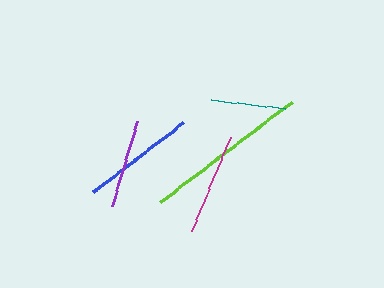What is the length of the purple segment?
The purple segment is approximately 89 pixels long.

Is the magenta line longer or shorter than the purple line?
The magenta line is longer than the purple line.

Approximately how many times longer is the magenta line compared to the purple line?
The magenta line is approximately 1.2 times the length of the purple line.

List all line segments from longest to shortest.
From longest to shortest: lime, blue, magenta, purple, teal.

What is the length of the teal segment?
The teal segment is approximately 75 pixels long.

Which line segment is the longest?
The lime line is the longest at approximately 165 pixels.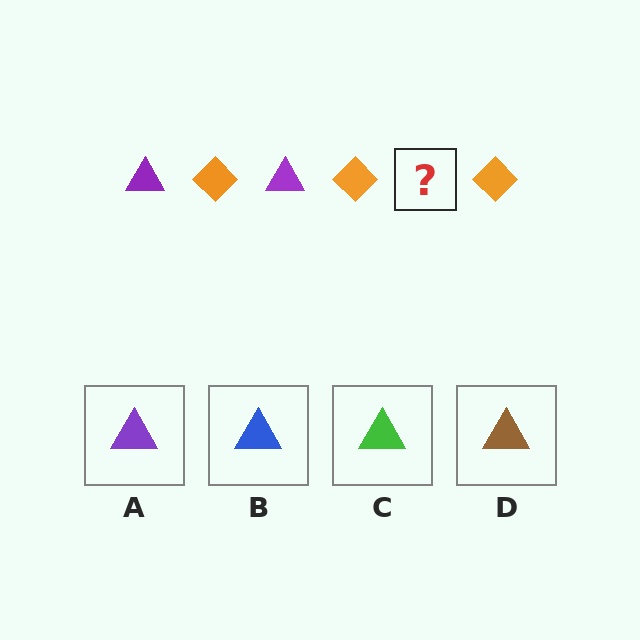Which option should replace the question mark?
Option A.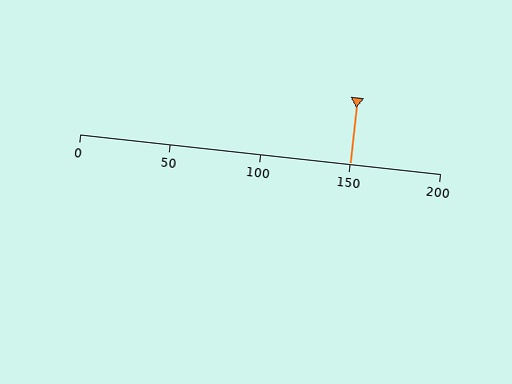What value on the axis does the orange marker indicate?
The marker indicates approximately 150.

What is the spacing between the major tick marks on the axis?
The major ticks are spaced 50 apart.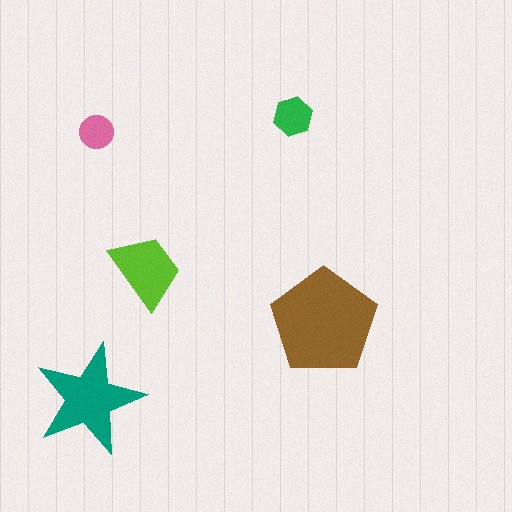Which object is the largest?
The brown pentagon.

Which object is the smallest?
The pink circle.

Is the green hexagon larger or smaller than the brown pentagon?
Smaller.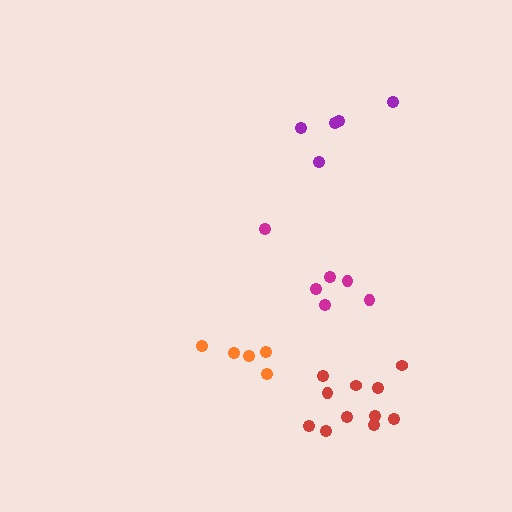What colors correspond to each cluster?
The clusters are colored: magenta, purple, orange, red.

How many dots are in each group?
Group 1: 6 dots, Group 2: 5 dots, Group 3: 5 dots, Group 4: 11 dots (27 total).